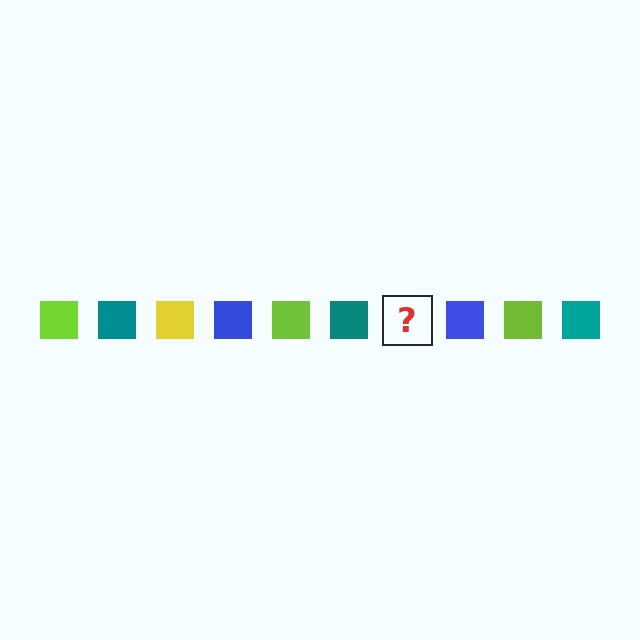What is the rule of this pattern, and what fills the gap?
The rule is that the pattern cycles through lime, teal, yellow, blue squares. The gap should be filled with a yellow square.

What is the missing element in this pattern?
The missing element is a yellow square.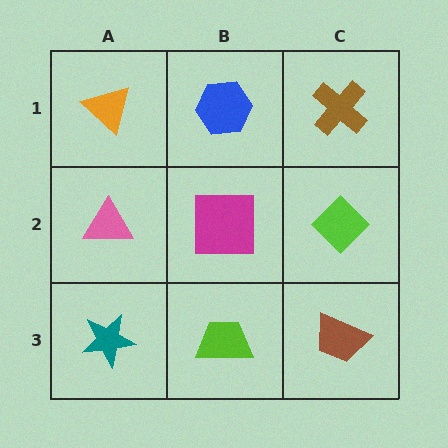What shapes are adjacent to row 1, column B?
A magenta square (row 2, column B), an orange triangle (row 1, column A), a brown cross (row 1, column C).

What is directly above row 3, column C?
A lime diamond.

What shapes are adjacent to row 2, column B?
A blue hexagon (row 1, column B), a lime trapezoid (row 3, column B), a pink triangle (row 2, column A), a lime diamond (row 2, column C).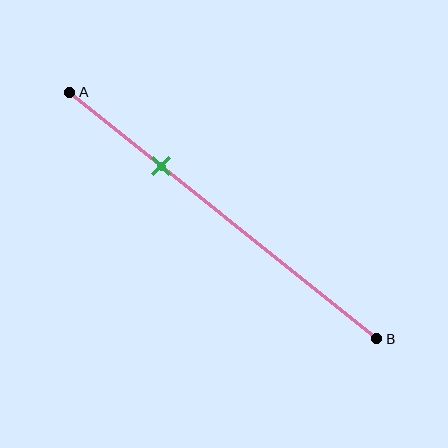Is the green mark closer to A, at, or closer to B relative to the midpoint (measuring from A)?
The green mark is closer to point A than the midpoint of segment AB.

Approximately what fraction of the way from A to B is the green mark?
The green mark is approximately 30% of the way from A to B.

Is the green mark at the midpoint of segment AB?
No, the mark is at about 30% from A, not at the 50% midpoint.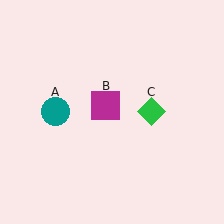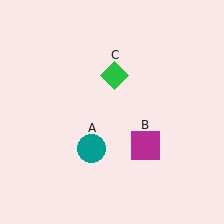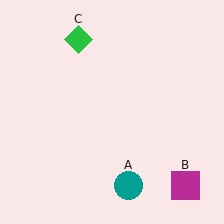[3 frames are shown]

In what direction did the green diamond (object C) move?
The green diamond (object C) moved up and to the left.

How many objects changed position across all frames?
3 objects changed position: teal circle (object A), magenta square (object B), green diamond (object C).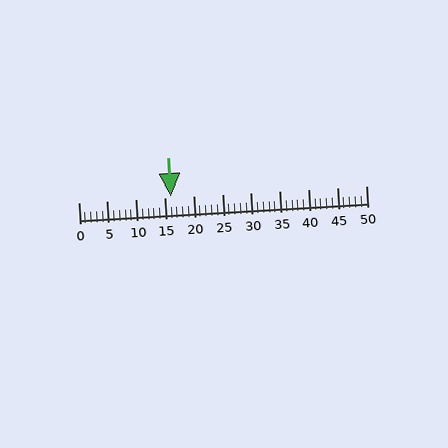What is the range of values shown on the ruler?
The ruler shows values from 0 to 50.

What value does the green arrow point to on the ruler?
The green arrow points to approximately 16.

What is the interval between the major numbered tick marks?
The major tick marks are spaced 5 units apart.